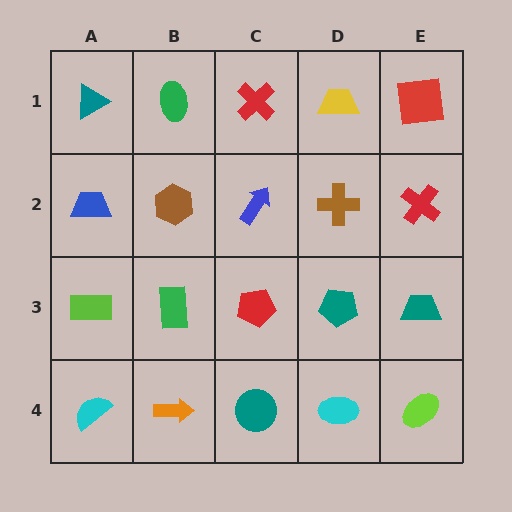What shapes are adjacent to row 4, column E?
A teal trapezoid (row 3, column E), a cyan ellipse (row 4, column D).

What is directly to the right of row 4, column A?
An orange arrow.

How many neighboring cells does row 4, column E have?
2.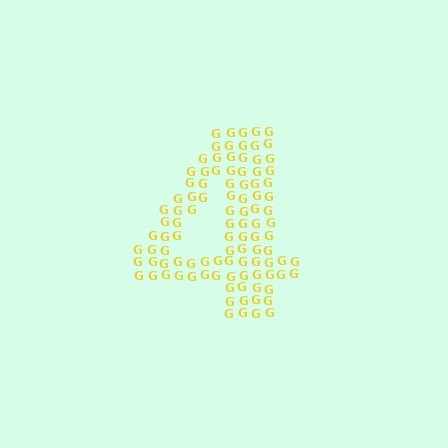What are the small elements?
The small elements are letter G's.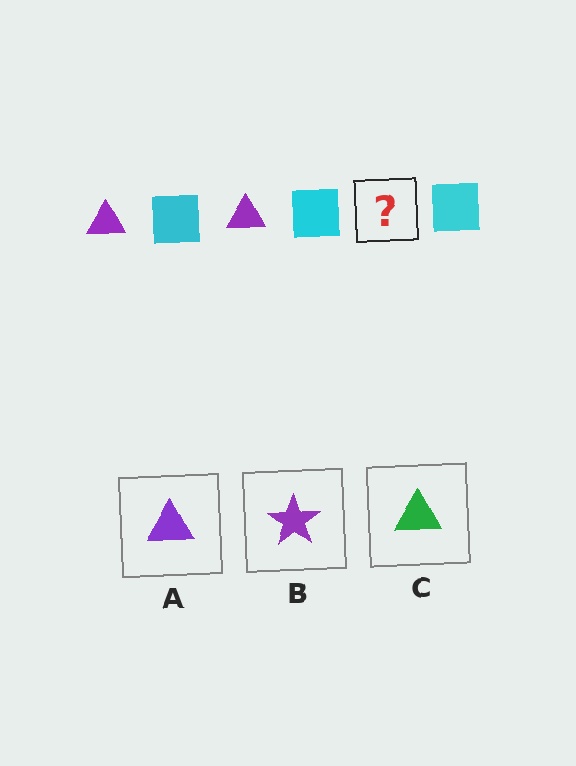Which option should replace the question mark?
Option A.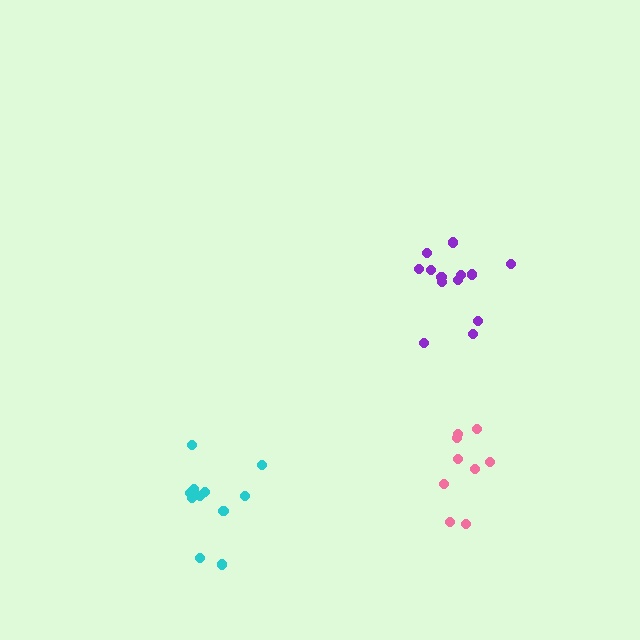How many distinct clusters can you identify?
There are 3 distinct clusters.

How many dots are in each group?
Group 1: 11 dots, Group 2: 13 dots, Group 3: 9 dots (33 total).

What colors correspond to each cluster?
The clusters are colored: cyan, purple, pink.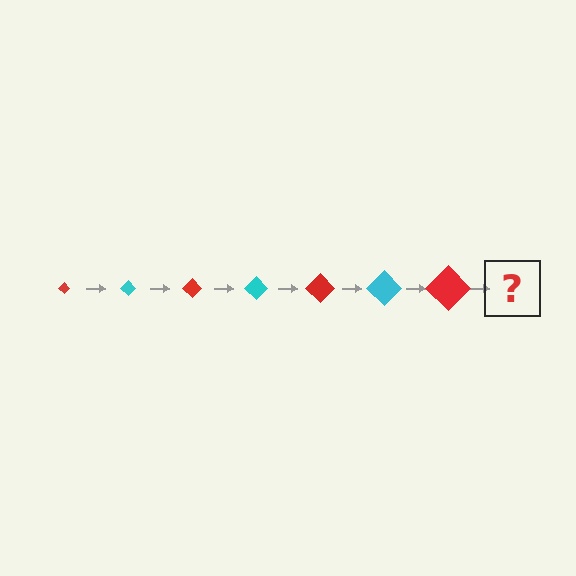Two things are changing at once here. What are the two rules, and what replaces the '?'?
The two rules are that the diamond grows larger each step and the color cycles through red and cyan. The '?' should be a cyan diamond, larger than the previous one.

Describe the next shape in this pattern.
It should be a cyan diamond, larger than the previous one.